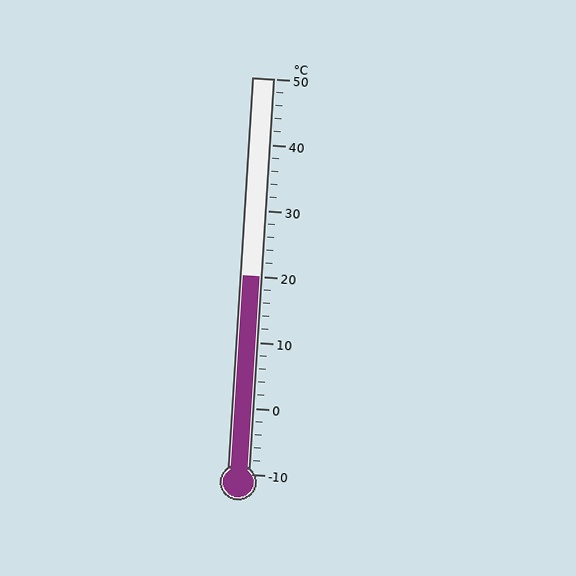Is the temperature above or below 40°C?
The temperature is below 40°C.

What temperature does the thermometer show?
The thermometer shows approximately 20°C.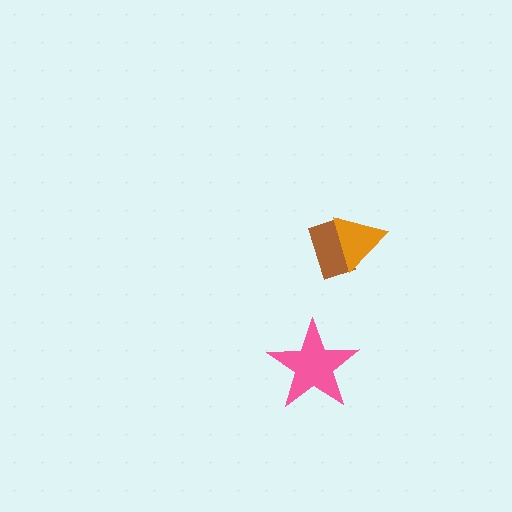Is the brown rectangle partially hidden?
Yes, it is partially covered by another shape.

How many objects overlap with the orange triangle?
1 object overlaps with the orange triangle.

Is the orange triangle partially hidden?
No, no other shape covers it.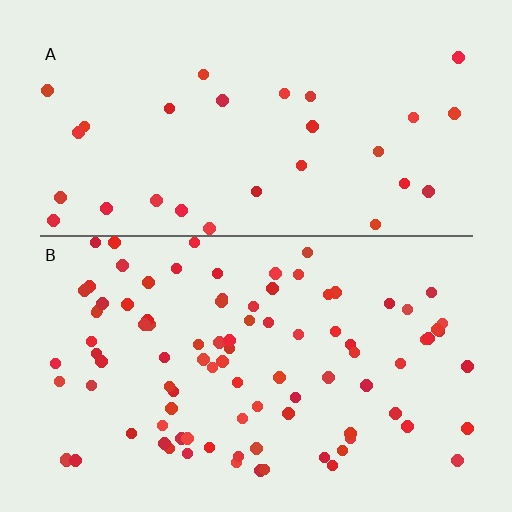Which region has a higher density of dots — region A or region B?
B (the bottom).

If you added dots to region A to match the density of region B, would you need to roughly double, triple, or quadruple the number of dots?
Approximately triple.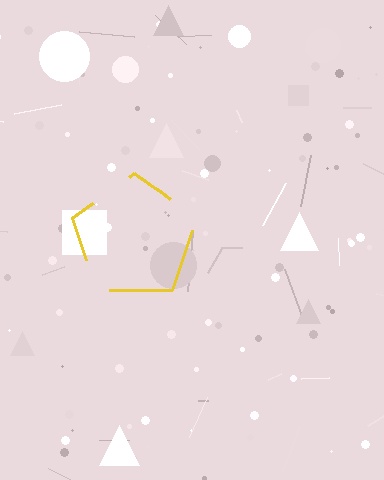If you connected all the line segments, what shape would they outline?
They would outline a pentagon.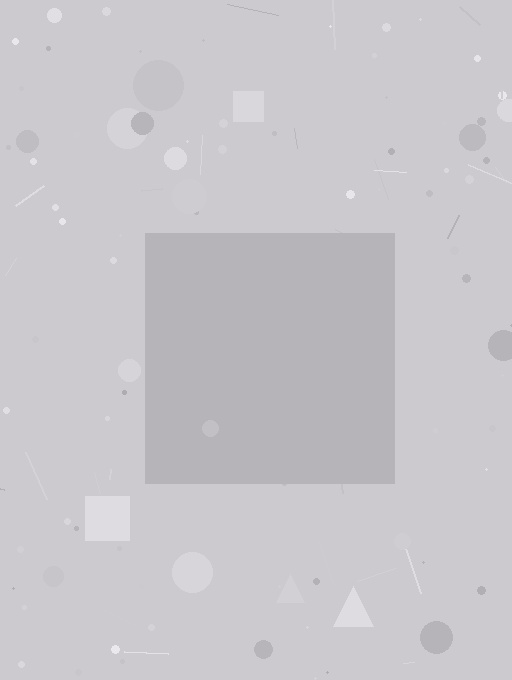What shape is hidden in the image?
A square is hidden in the image.